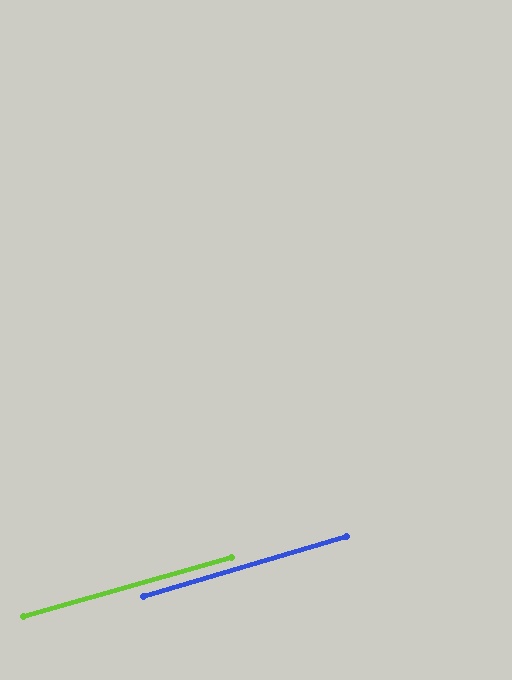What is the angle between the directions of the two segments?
Approximately 1 degree.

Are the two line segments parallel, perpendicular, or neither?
Parallel — their directions differ by only 0.6°.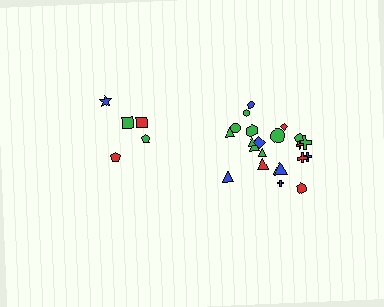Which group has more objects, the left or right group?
The right group.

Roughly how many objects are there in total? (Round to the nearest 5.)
Roughly 25 objects in total.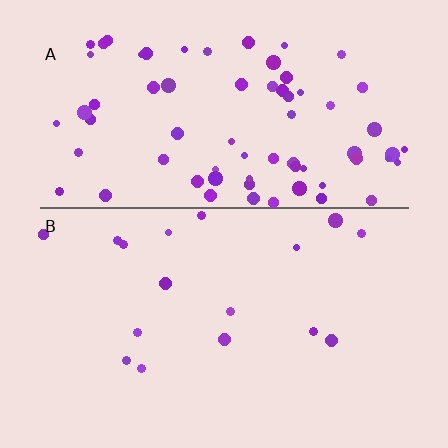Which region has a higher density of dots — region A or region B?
A (the top).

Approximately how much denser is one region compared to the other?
Approximately 4.3× — region A over region B.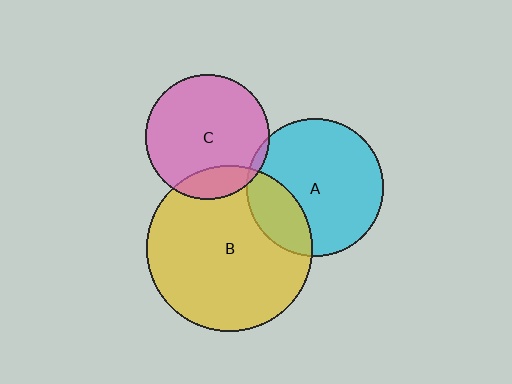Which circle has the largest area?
Circle B (yellow).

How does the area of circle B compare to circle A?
Approximately 1.5 times.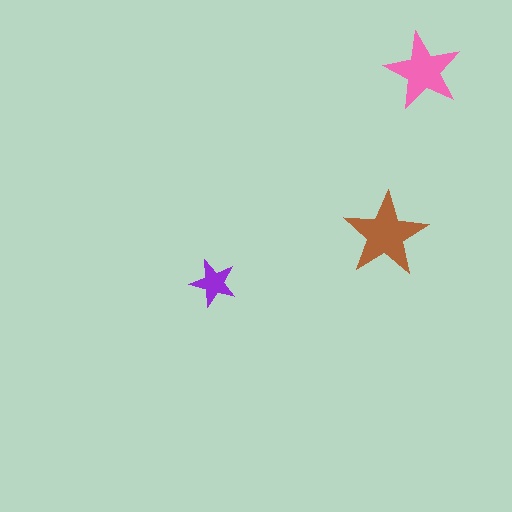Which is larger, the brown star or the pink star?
The brown one.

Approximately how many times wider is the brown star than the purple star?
About 2 times wider.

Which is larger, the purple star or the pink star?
The pink one.